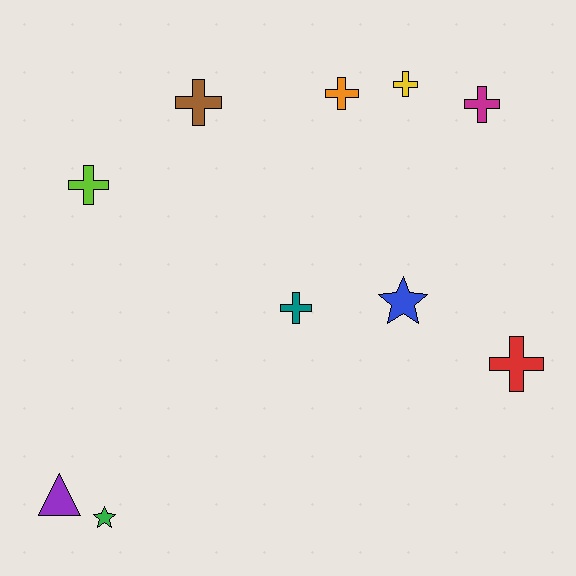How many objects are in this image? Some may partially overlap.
There are 10 objects.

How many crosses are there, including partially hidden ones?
There are 7 crosses.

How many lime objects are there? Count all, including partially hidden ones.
There is 1 lime object.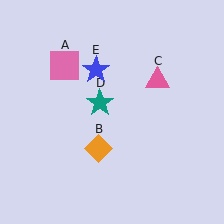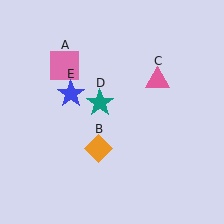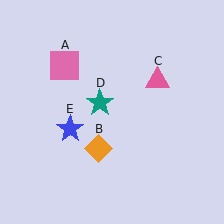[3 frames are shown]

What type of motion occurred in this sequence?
The blue star (object E) rotated counterclockwise around the center of the scene.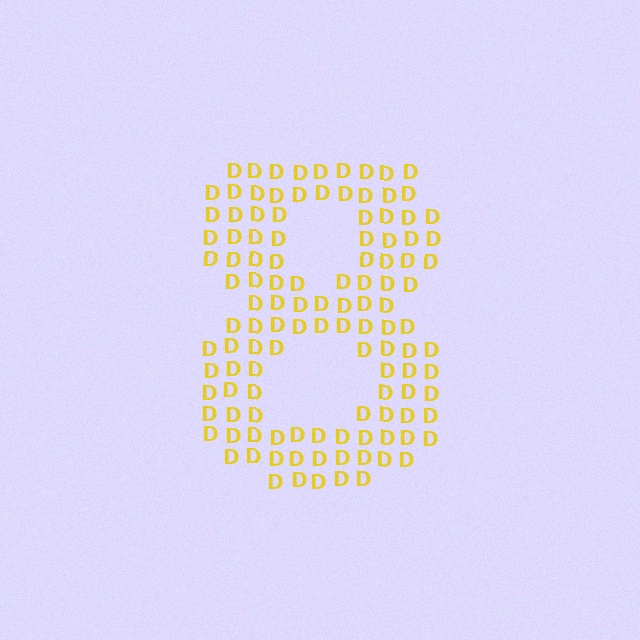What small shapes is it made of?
It is made of small letter D's.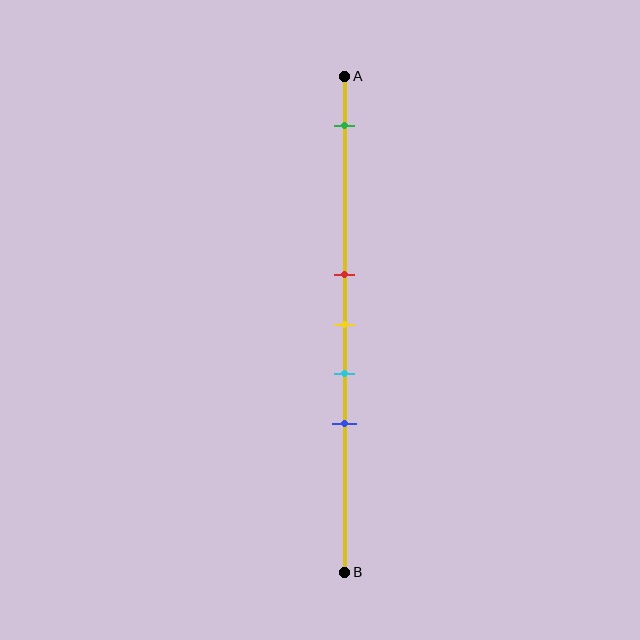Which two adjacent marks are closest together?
The red and yellow marks are the closest adjacent pair.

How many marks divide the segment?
There are 5 marks dividing the segment.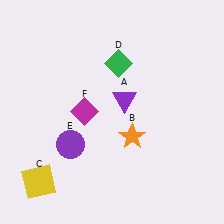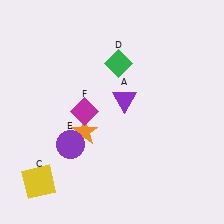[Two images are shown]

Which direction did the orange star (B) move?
The orange star (B) moved left.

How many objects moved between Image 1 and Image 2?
1 object moved between the two images.